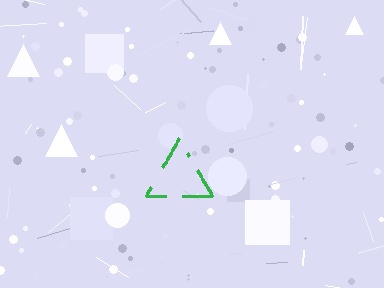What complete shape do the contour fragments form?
The contour fragments form a triangle.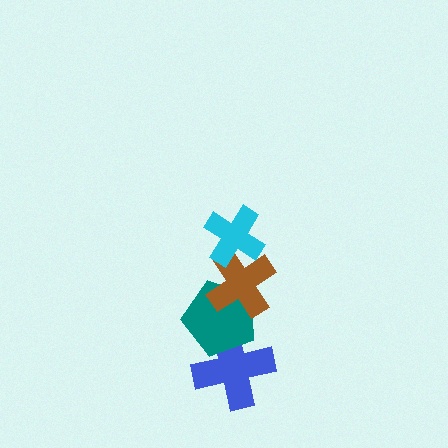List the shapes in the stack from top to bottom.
From top to bottom: the cyan cross, the brown cross, the teal pentagon, the blue cross.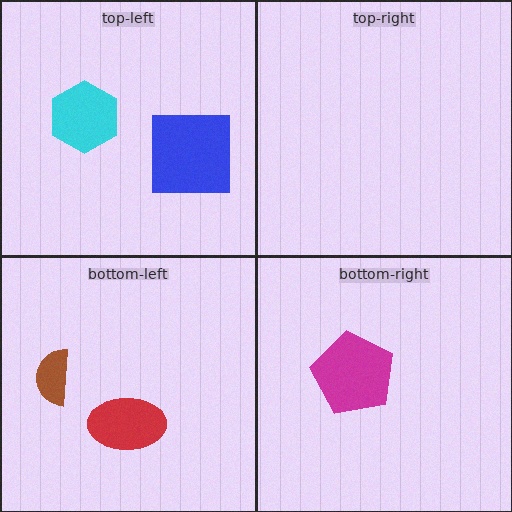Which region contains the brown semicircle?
The bottom-left region.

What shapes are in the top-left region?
The cyan hexagon, the blue square.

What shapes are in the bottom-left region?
The brown semicircle, the red ellipse.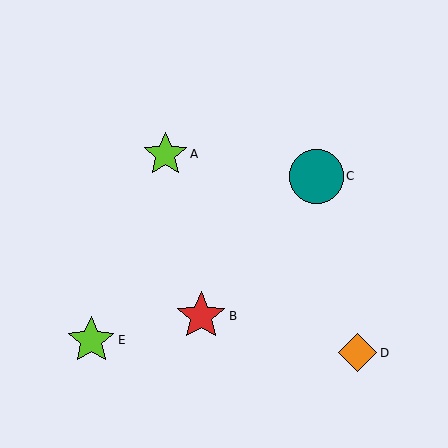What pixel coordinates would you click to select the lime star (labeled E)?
Click at (91, 340) to select the lime star E.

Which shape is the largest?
The teal circle (labeled C) is the largest.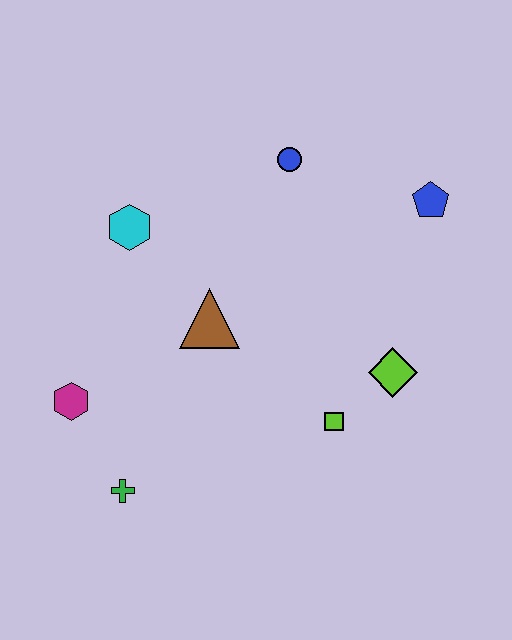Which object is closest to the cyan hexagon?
The brown triangle is closest to the cyan hexagon.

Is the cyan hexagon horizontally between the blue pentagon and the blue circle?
No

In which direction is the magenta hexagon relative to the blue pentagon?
The magenta hexagon is to the left of the blue pentagon.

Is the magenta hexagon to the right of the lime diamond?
No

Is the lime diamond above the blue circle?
No